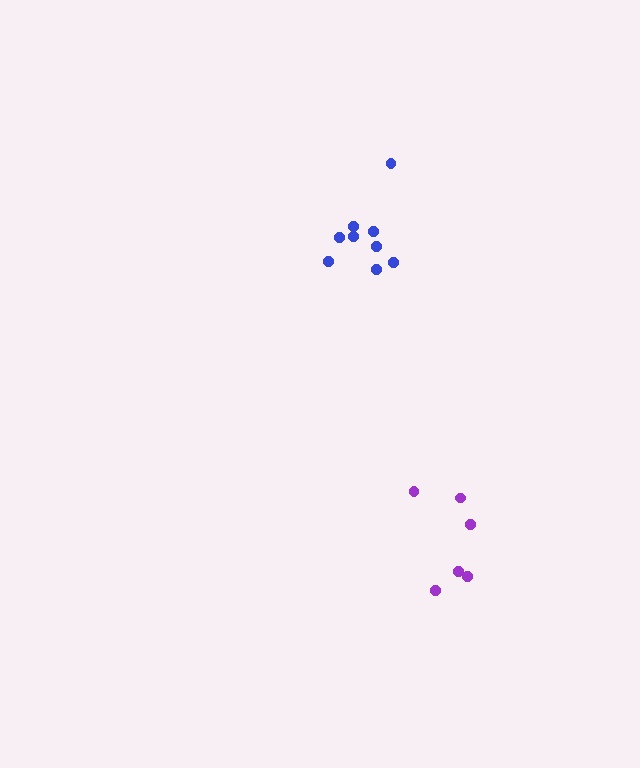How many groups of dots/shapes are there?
There are 2 groups.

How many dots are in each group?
Group 1: 9 dots, Group 2: 6 dots (15 total).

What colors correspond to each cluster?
The clusters are colored: blue, purple.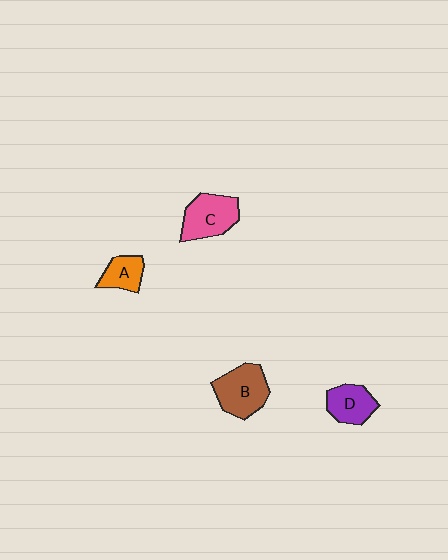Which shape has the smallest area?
Shape A (orange).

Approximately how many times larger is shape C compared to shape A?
Approximately 1.7 times.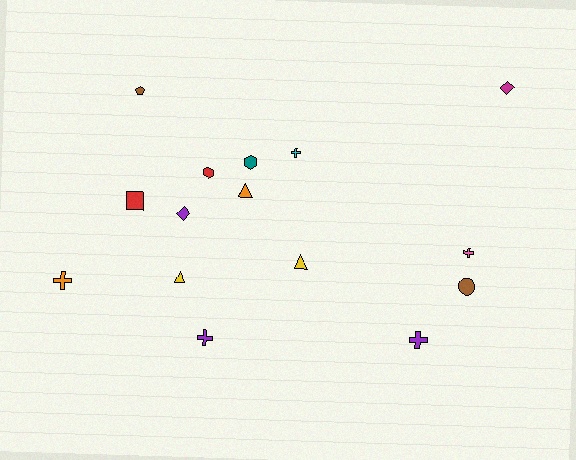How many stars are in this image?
There are no stars.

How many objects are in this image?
There are 15 objects.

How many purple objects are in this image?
There are 3 purple objects.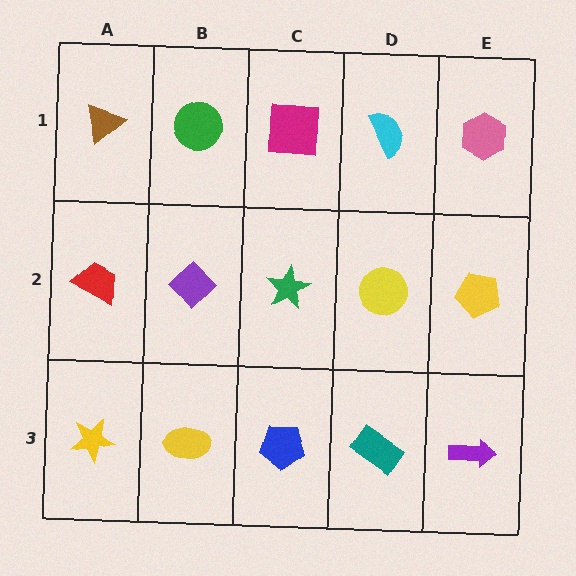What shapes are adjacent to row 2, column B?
A green circle (row 1, column B), a yellow ellipse (row 3, column B), a red trapezoid (row 2, column A), a green star (row 2, column C).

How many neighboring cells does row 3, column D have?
3.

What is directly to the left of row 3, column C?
A yellow ellipse.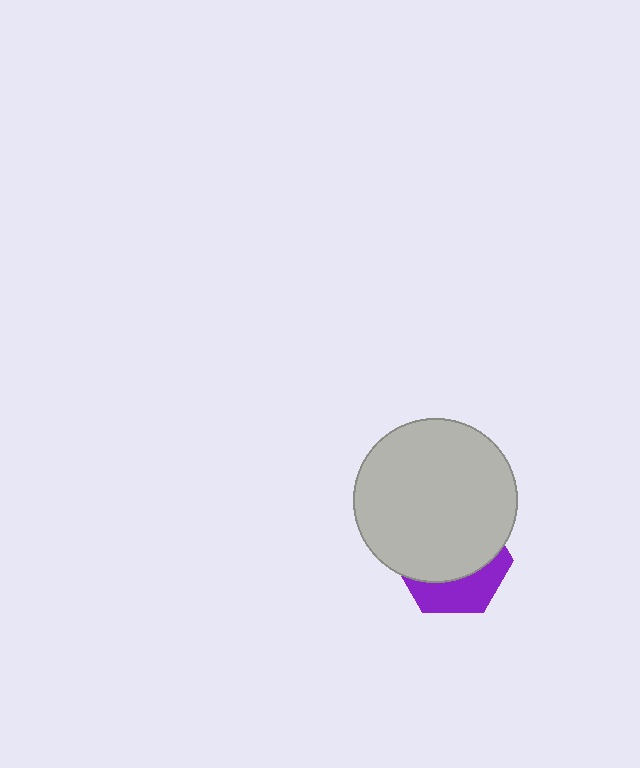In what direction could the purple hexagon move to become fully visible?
The purple hexagon could move down. That would shift it out from behind the light gray circle entirely.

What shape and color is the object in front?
The object in front is a light gray circle.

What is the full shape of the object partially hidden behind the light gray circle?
The partially hidden object is a purple hexagon.